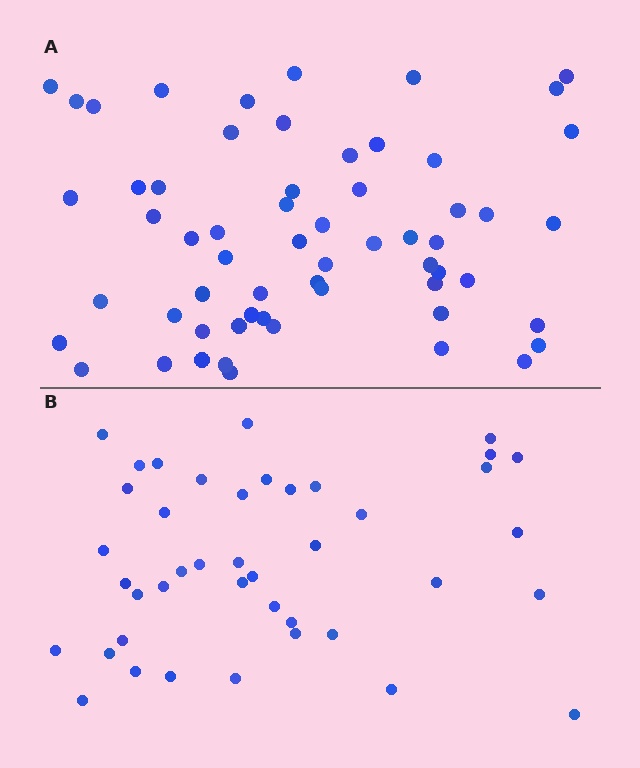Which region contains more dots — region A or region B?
Region A (the top region) has more dots.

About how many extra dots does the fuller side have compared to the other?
Region A has approximately 20 more dots than region B.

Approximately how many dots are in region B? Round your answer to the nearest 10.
About 40 dots. (The exact count is 42, which rounds to 40.)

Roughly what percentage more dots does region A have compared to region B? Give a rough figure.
About 45% more.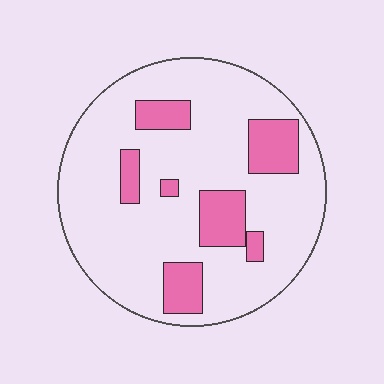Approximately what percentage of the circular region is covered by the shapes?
Approximately 20%.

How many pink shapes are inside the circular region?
7.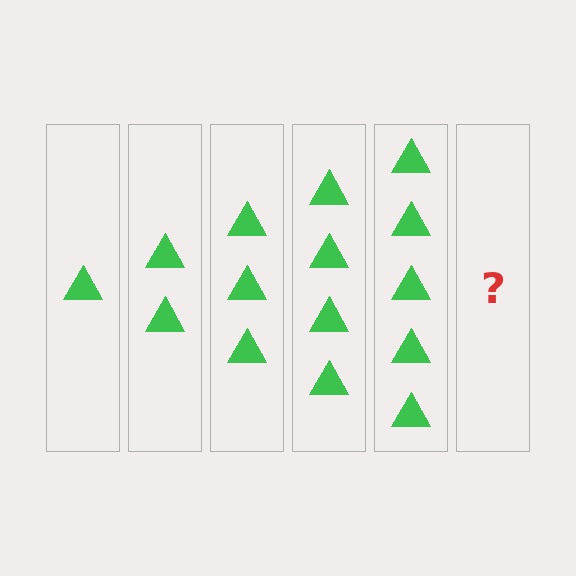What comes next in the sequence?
The next element should be 6 triangles.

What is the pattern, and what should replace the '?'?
The pattern is that each step adds one more triangle. The '?' should be 6 triangles.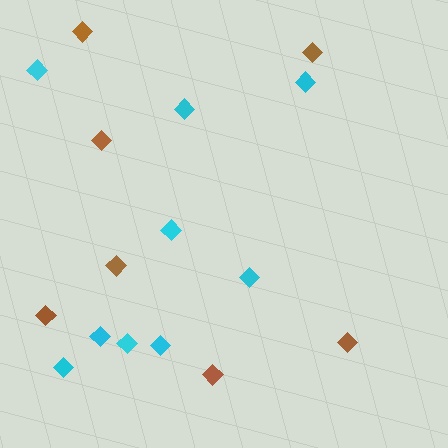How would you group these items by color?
There are 2 groups: one group of brown diamonds (7) and one group of cyan diamonds (9).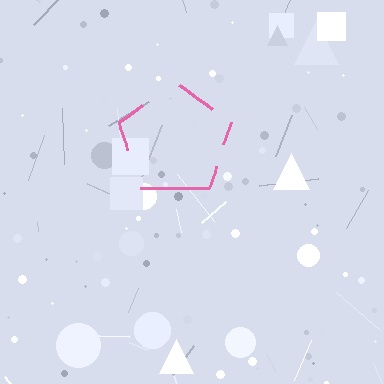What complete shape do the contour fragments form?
The contour fragments form a pentagon.